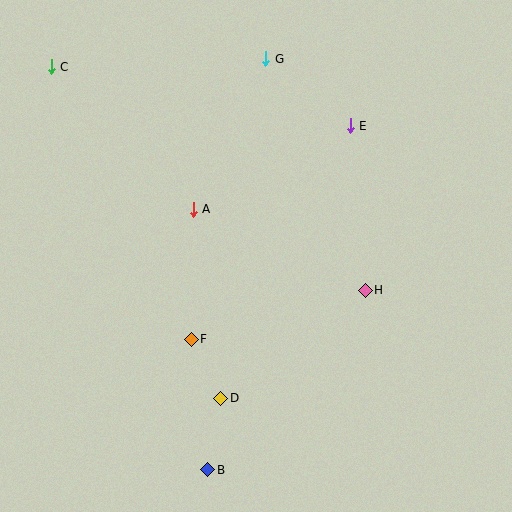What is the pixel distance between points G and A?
The distance between G and A is 167 pixels.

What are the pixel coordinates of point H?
Point H is at (365, 290).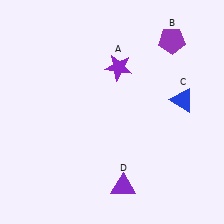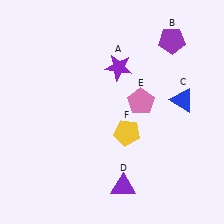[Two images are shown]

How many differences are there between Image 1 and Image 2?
There are 2 differences between the two images.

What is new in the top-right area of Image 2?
A pink pentagon (E) was added in the top-right area of Image 2.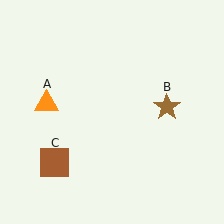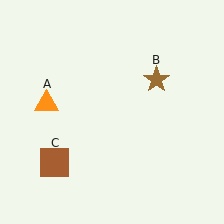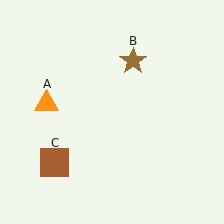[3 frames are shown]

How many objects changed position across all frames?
1 object changed position: brown star (object B).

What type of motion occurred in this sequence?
The brown star (object B) rotated counterclockwise around the center of the scene.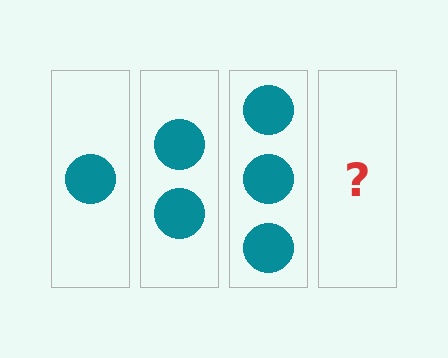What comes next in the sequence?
The next element should be 4 circles.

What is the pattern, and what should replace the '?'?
The pattern is that each step adds one more circle. The '?' should be 4 circles.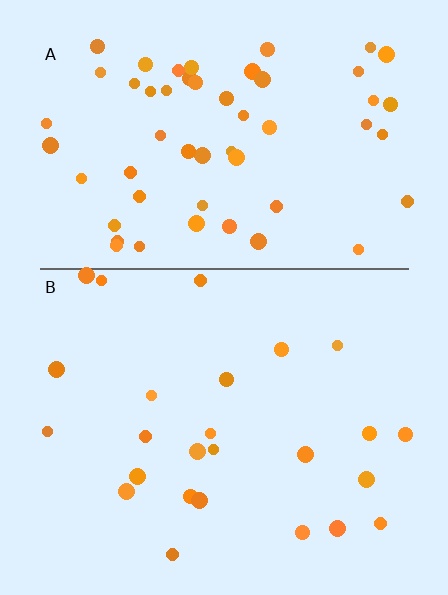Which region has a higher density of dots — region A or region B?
A (the top).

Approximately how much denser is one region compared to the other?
Approximately 2.2× — region A over region B.